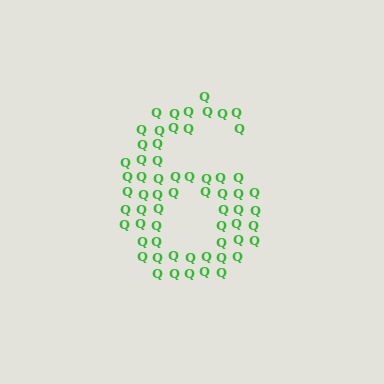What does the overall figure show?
The overall figure shows the digit 6.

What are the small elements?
The small elements are letter Q's.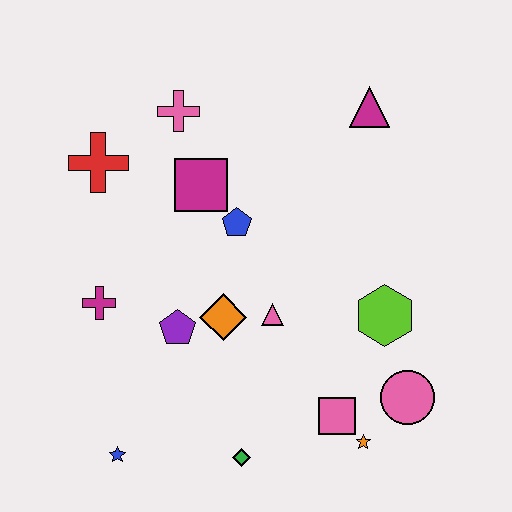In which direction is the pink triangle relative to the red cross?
The pink triangle is to the right of the red cross.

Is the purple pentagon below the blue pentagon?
Yes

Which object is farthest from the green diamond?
The magenta triangle is farthest from the green diamond.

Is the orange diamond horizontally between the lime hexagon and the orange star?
No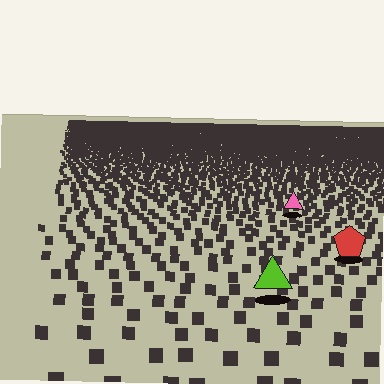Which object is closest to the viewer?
The lime triangle is closest. The texture marks near it are larger and more spread out.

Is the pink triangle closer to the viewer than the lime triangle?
No. The lime triangle is closer — you can tell from the texture gradient: the ground texture is coarser near it.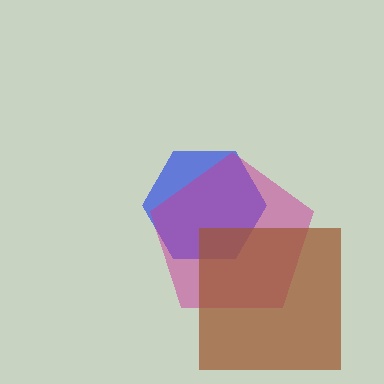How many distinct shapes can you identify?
There are 3 distinct shapes: a blue hexagon, a magenta pentagon, a brown square.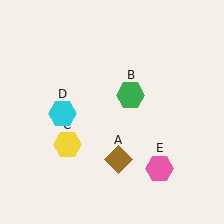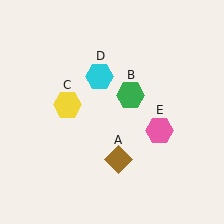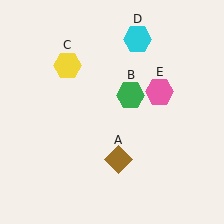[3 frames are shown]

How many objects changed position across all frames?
3 objects changed position: yellow hexagon (object C), cyan hexagon (object D), pink hexagon (object E).